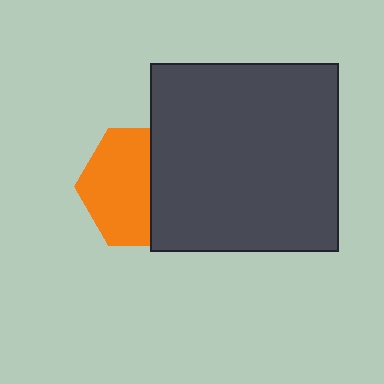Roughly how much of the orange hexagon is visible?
About half of it is visible (roughly 57%).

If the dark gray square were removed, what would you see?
You would see the complete orange hexagon.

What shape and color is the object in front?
The object in front is a dark gray square.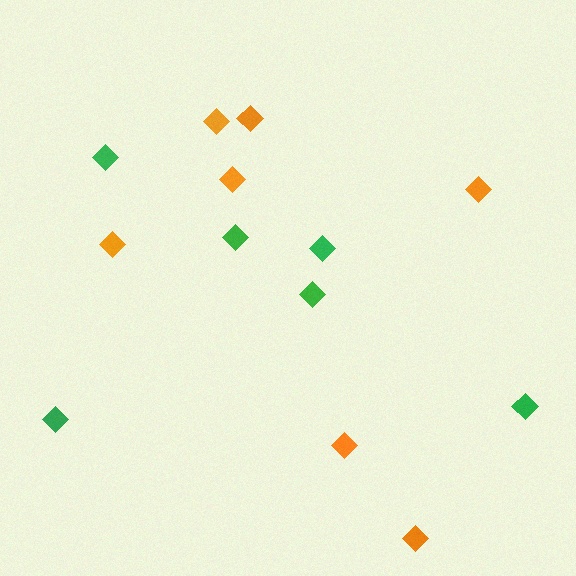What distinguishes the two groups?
There are 2 groups: one group of green diamonds (6) and one group of orange diamonds (7).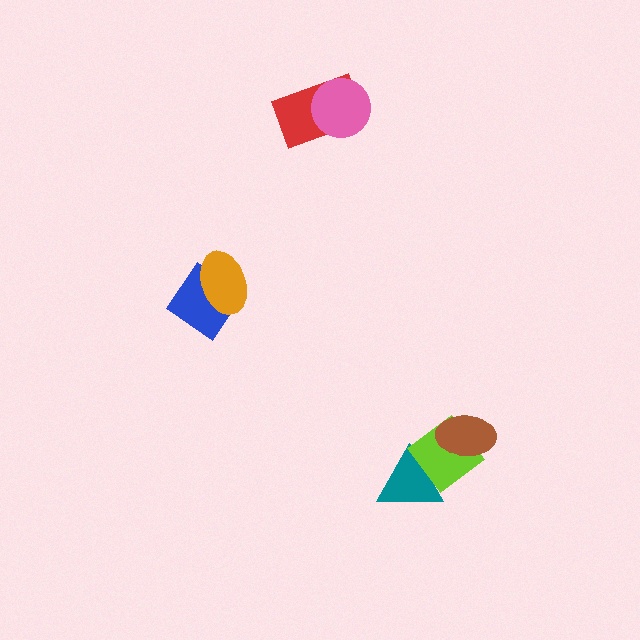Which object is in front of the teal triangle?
The lime diamond is in front of the teal triangle.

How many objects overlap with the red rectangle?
1 object overlaps with the red rectangle.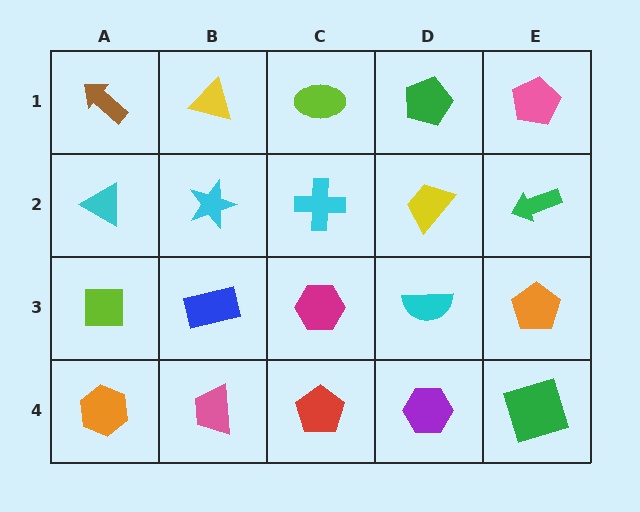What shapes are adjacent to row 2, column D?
A green pentagon (row 1, column D), a cyan semicircle (row 3, column D), a cyan cross (row 2, column C), a green arrow (row 2, column E).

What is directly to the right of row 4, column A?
A pink trapezoid.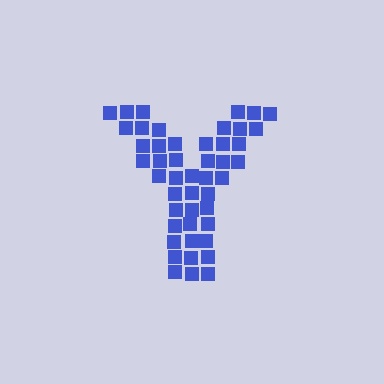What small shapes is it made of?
It is made of small squares.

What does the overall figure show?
The overall figure shows the letter Y.